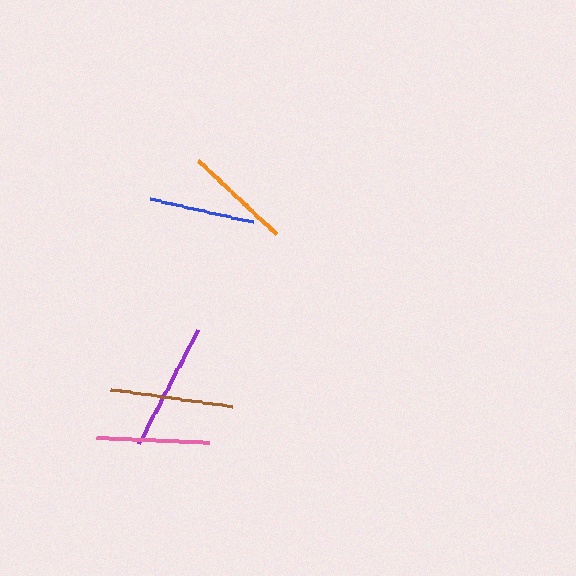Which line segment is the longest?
The purple line is the longest at approximately 128 pixels.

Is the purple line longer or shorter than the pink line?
The purple line is longer than the pink line.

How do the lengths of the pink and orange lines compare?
The pink and orange lines are approximately the same length.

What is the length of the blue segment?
The blue segment is approximately 106 pixels long.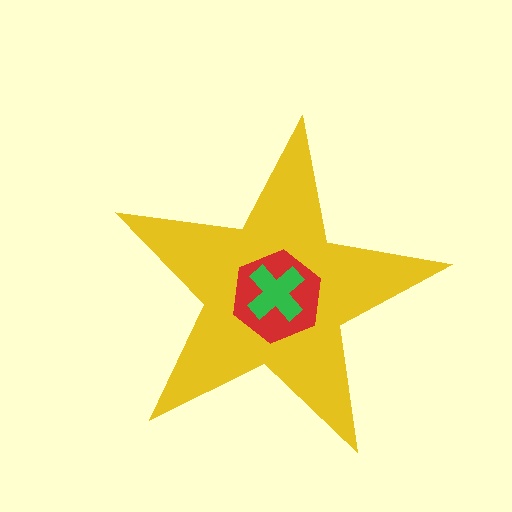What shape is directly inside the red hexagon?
The green cross.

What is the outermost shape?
The yellow star.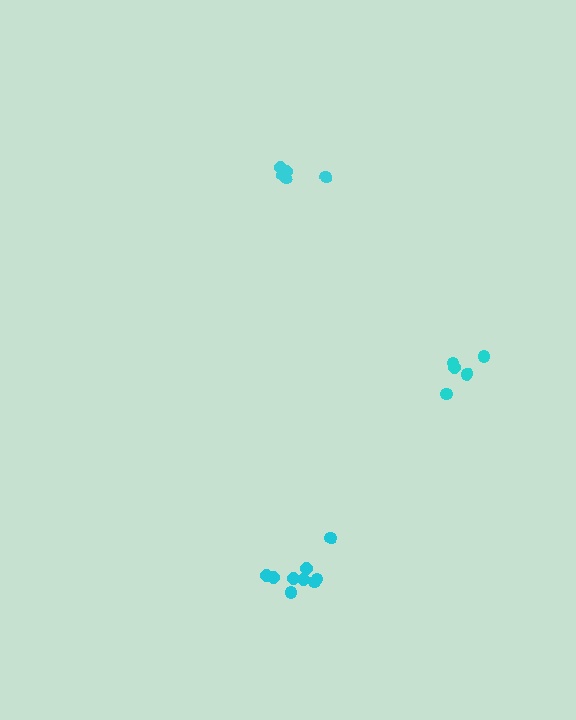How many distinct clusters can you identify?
There are 3 distinct clusters.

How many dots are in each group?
Group 1: 5 dots, Group 2: 5 dots, Group 3: 9 dots (19 total).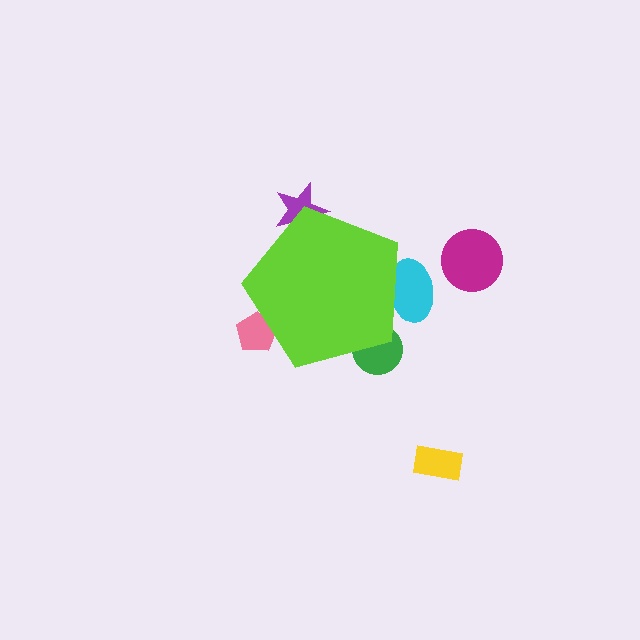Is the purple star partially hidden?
Yes, the purple star is partially hidden behind the lime pentagon.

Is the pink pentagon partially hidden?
Yes, the pink pentagon is partially hidden behind the lime pentagon.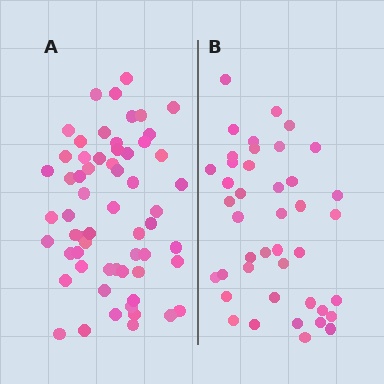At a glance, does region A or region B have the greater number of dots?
Region A (the left region) has more dots.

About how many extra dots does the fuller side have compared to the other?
Region A has approximately 20 more dots than region B.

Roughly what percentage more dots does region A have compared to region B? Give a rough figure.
About 45% more.